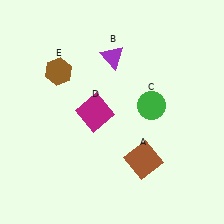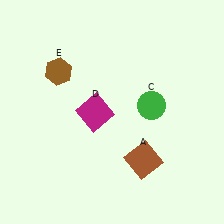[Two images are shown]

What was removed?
The purple triangle (B) was removed in Image 2.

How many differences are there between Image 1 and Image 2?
There is 1 difference between the two images.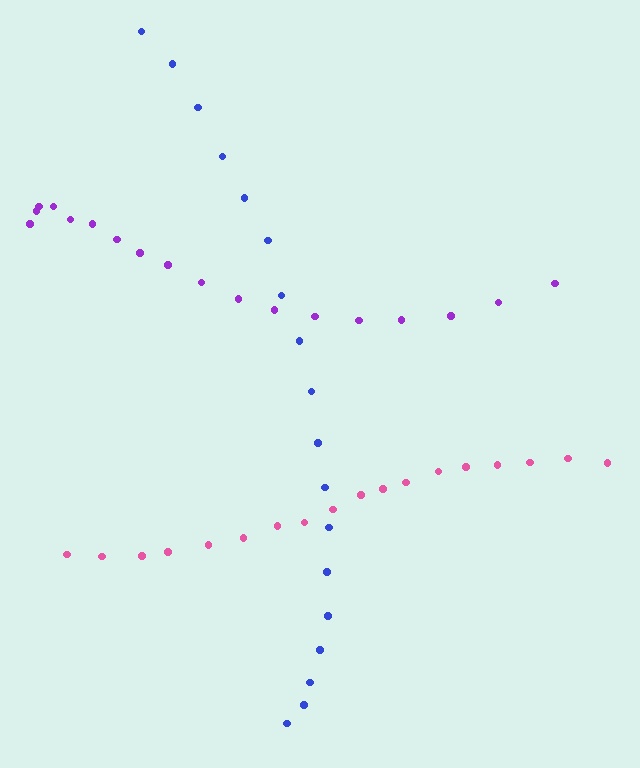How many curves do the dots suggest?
There are 3 distinct paths.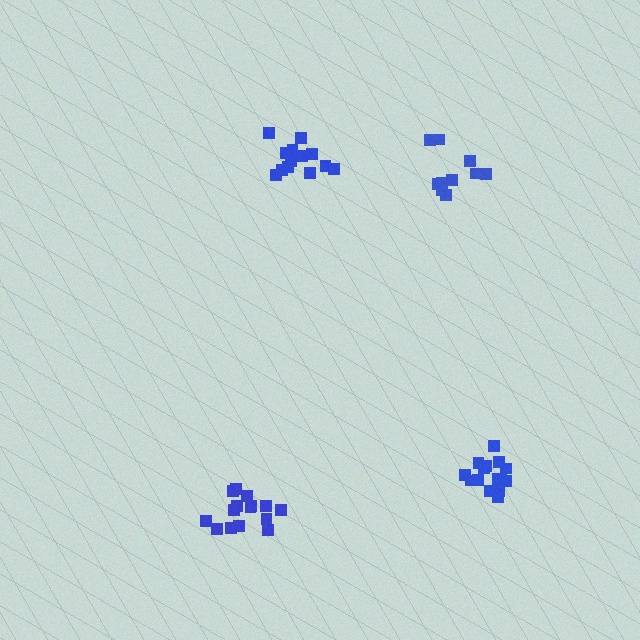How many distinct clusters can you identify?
There are 4 distinct clusters.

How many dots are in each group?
Group 1: 13 dots, Group 2: 15 dots, Group 3: 15 dots, Group 4: 10 dots (53 total).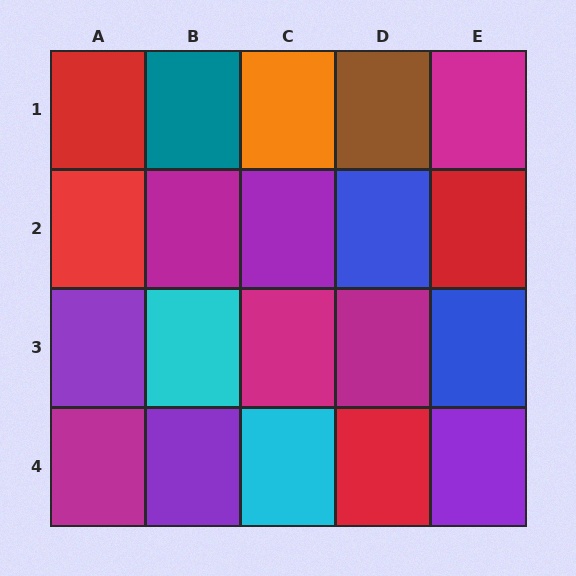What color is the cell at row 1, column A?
Red.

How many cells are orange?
1 cell is orange.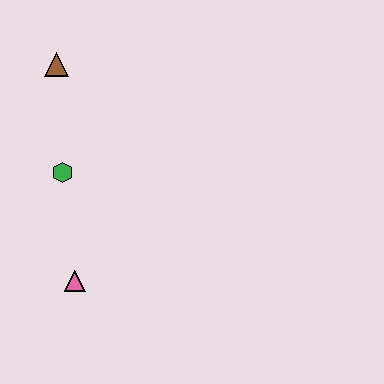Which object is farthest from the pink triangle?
The brown triangle is farthest from the pink triangle.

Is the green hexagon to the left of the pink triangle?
Yes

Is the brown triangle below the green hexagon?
No